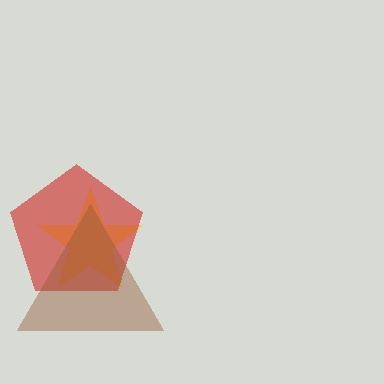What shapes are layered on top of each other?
The layered shapes are: a yellow star, a red pentagon, a brown triangle.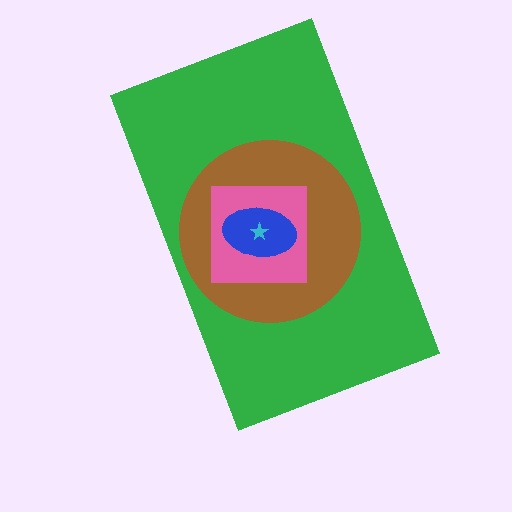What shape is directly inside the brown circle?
The pink square.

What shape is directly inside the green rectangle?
The brown circle.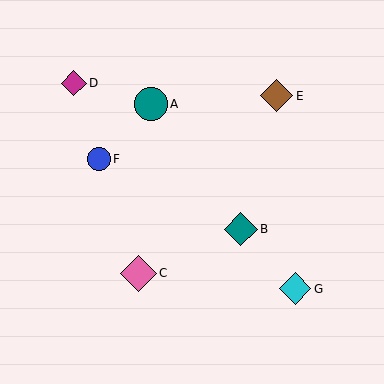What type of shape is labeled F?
Shape F is a blue circle.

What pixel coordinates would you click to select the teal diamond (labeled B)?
Click at (241, 229) to select the teal diamond B.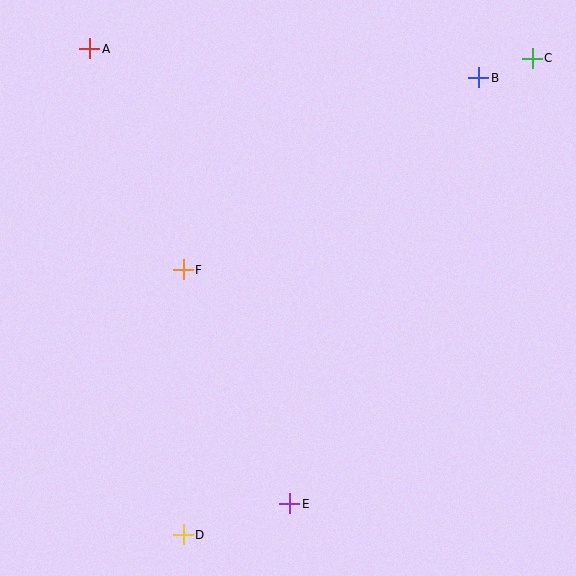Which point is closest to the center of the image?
Point F at (183, 270) is closest to the center.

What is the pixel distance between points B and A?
The distance between B and A is 390 pixels.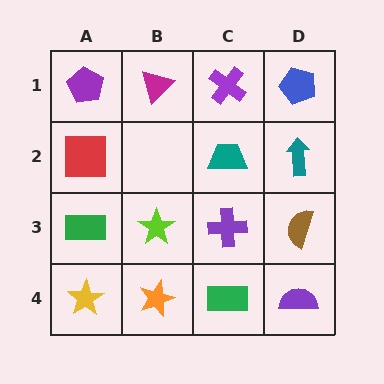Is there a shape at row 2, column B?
No, that cell is empty.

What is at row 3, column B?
A lime star.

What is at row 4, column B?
An orange star.